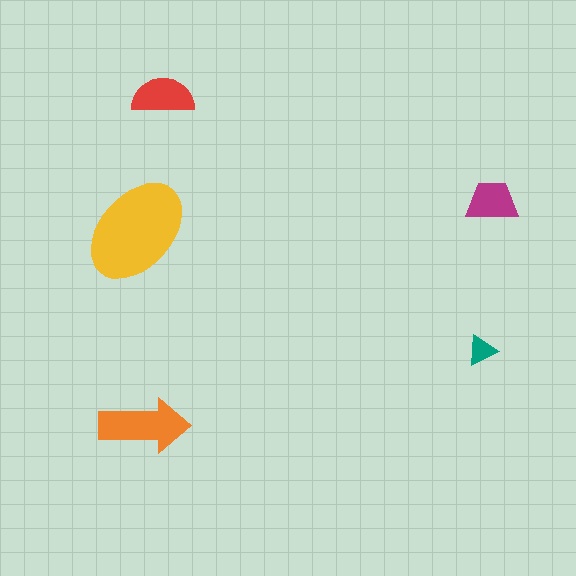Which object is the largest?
The yellow ellipse.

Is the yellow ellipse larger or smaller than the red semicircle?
Larger.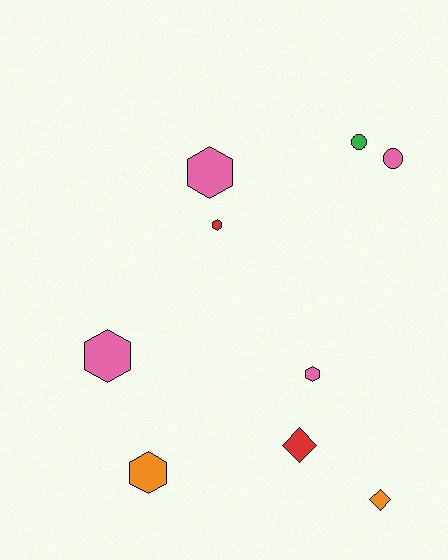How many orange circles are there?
There are no orange circles.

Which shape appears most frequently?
Hexagon, with 5 objects.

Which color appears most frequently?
Pink, with 4 objects.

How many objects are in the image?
There are 9 objects.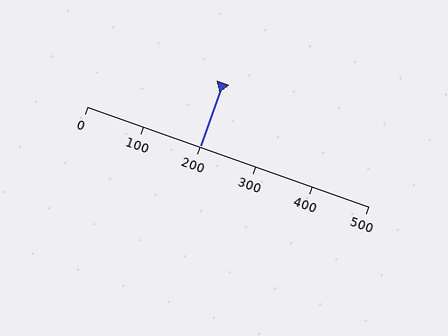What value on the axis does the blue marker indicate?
The marker indicates approximately 200.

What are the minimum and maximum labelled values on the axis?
The axis runs from 0 to 500.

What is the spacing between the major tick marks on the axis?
The major ticks are spaced 100 apart.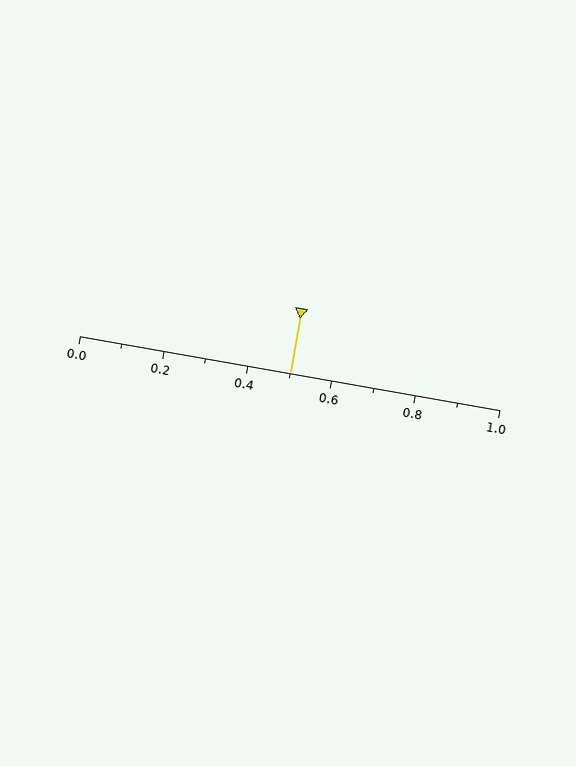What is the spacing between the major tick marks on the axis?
The major ticks are spaced 0.2 apart.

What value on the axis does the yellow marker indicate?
The marker indicates approximately 0.5.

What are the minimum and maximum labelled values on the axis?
The axis runs from 0.0 to 1.0.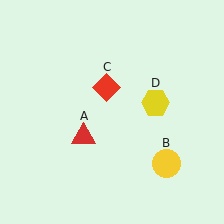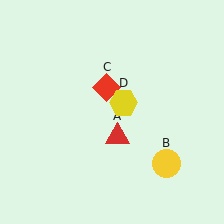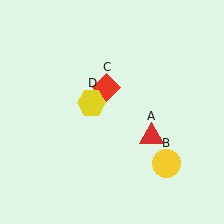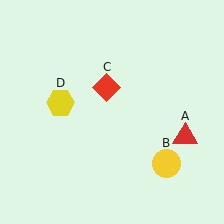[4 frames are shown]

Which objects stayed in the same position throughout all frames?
Yellow circle (object B) and red diamond (object C) remained stationary.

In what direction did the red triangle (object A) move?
The red triangle (object A) moved right.